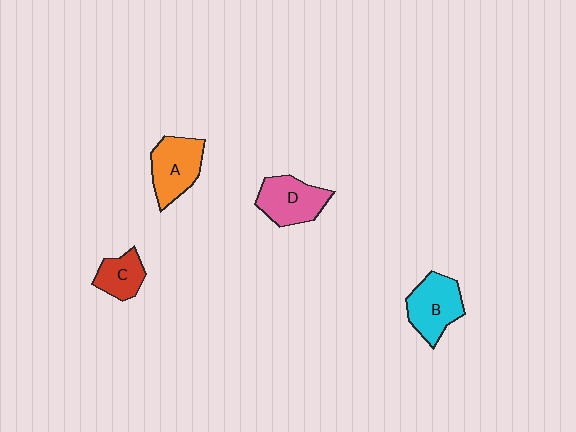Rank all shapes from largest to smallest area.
From largest to smallest: B (cyan), A (orange), D (pink), C (red).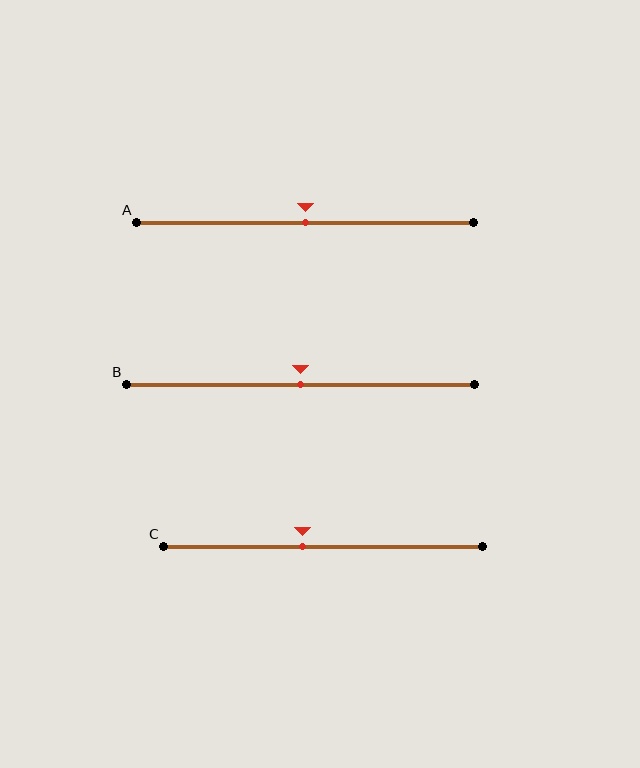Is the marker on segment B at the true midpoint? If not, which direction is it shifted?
Yes, the marker on segment B is at the true midpoint.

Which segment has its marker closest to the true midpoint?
Segment A has its marker closest to the true midpoint.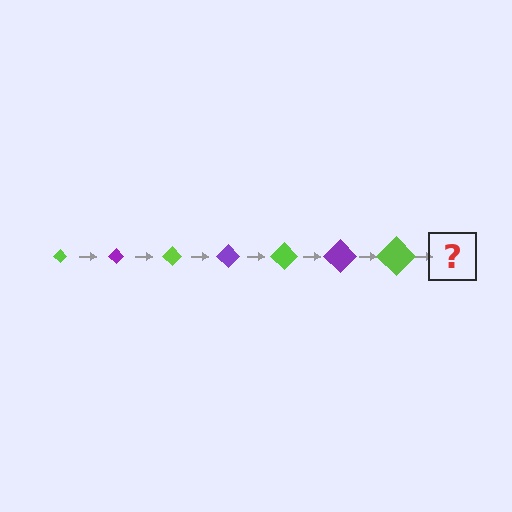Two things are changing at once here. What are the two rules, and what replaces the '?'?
The two rules are that the diamond grows larger each step and the color cycles through lime and purple. The '?' should be a purple diamond, larger than the previous one.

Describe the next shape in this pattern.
It should be a purple diamond, larger than the previous one.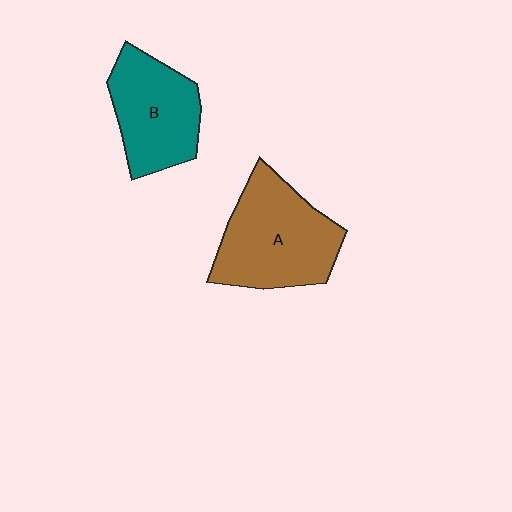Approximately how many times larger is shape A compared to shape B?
Approximately 1.3 times.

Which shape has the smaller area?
Shape B (teal).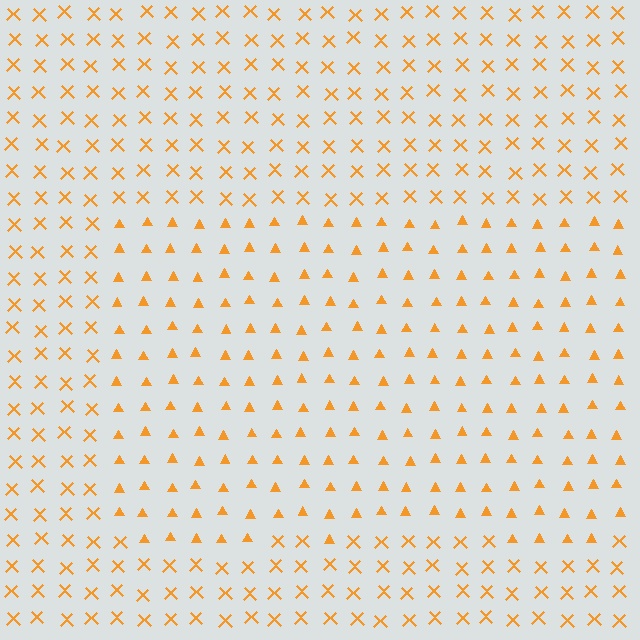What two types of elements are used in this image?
The image uses triangles inside the rectangle region and X marks outside it.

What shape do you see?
I see a rectangle.